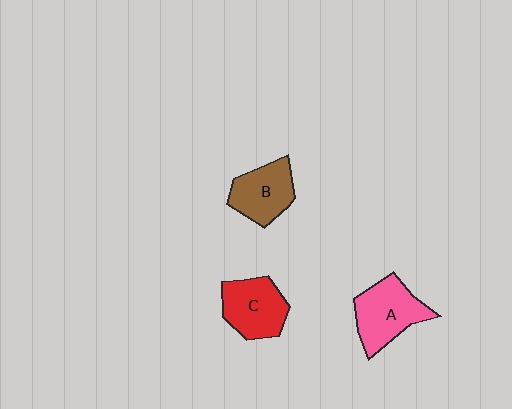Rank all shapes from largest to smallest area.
From largest to smallest: A (pink), C (red), B (brown).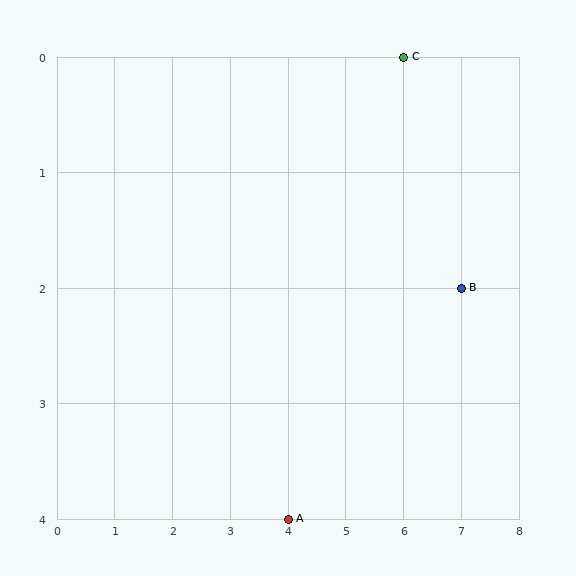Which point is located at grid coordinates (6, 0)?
Point C is at (6, 0).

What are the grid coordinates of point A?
Point A is at grid coordinates (4, 4).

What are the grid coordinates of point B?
Point B is at grid coordinates (7, 2).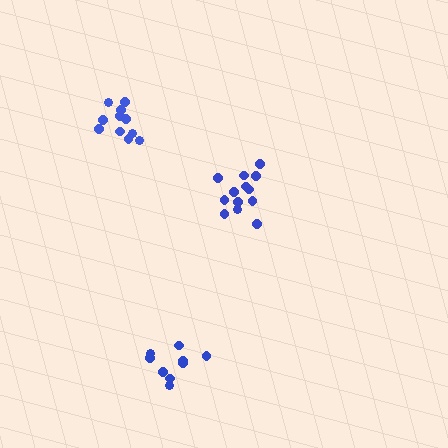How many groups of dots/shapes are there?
There are 3 groups.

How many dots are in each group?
Group 1: 13 dots, Group 2: 11 dots, Group 3: 9 dots (33 total).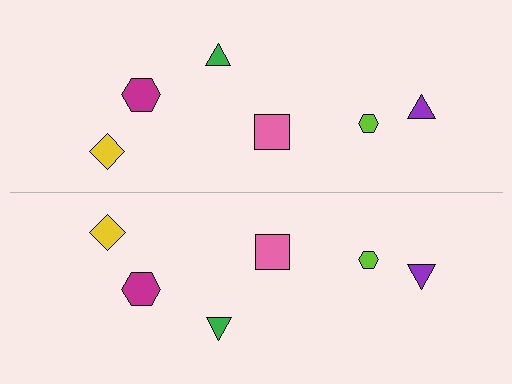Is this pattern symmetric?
Yes, this pattern has bilateral (reflection) symmetry.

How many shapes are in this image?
There are 12 shapes in this image.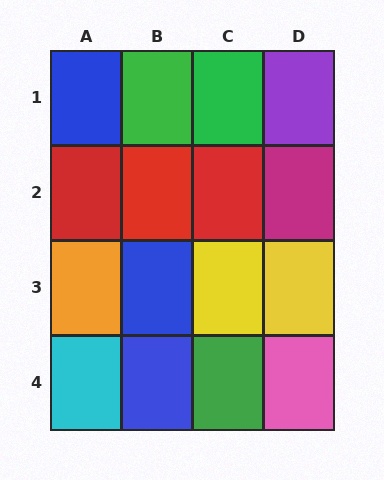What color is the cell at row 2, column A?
Red.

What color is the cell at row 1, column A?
Blue.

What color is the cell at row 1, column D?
Purple.